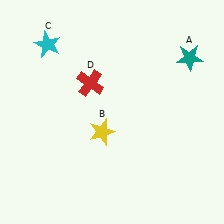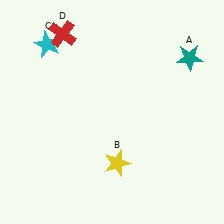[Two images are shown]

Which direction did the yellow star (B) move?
The yellow star (B) moved down.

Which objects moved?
The objects that moved are: the yellow star (B), the red cross (D).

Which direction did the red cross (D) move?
The red cross (D) moved up.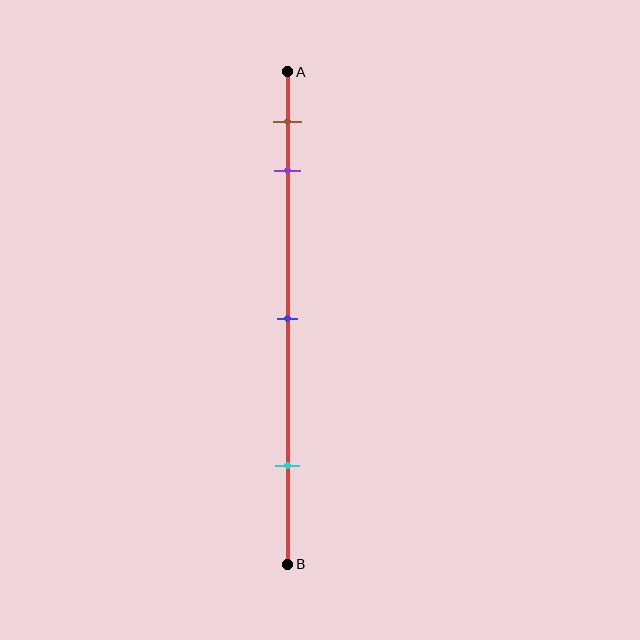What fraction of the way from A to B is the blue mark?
The blue mark is approximately 50% (0.5) of the way from A to B.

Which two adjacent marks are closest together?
The brown and purple marks are the closest adjacent pair.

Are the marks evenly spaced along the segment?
No, the marks are not evenly spaced.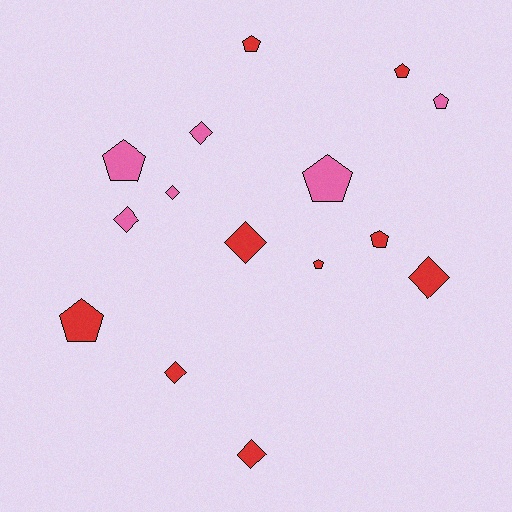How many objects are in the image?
There are 15 objects.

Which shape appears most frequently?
Pentagon, with 8 objects.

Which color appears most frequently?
Red, with 9 objects.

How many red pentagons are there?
There are 5 red pentagons.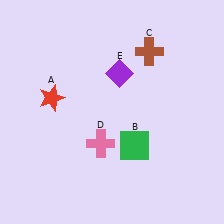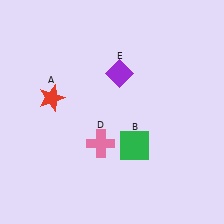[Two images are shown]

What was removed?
The brown cross (C) was removed in Image 2.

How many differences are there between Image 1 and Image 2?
There is 1 difference between the two images.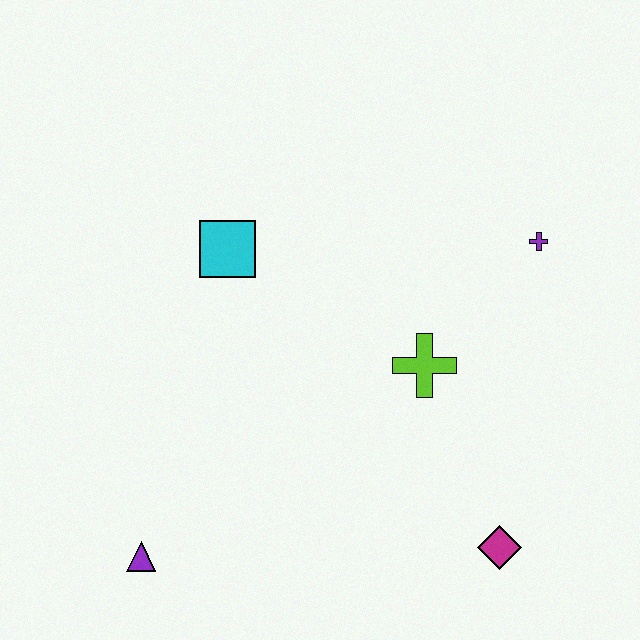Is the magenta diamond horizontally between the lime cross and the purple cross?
Yes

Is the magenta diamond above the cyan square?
No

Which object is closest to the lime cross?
The purple cross is closest to the lime cross.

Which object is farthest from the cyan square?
The magenta diamond is farthest from the cyan square.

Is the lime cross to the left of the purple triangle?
No